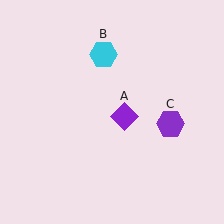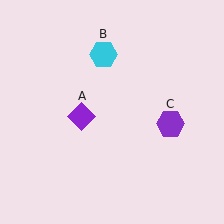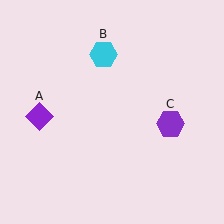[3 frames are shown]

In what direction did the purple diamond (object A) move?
The purple diamond (object A) moved left.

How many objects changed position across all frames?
1 object changed position: purple diamond (object A).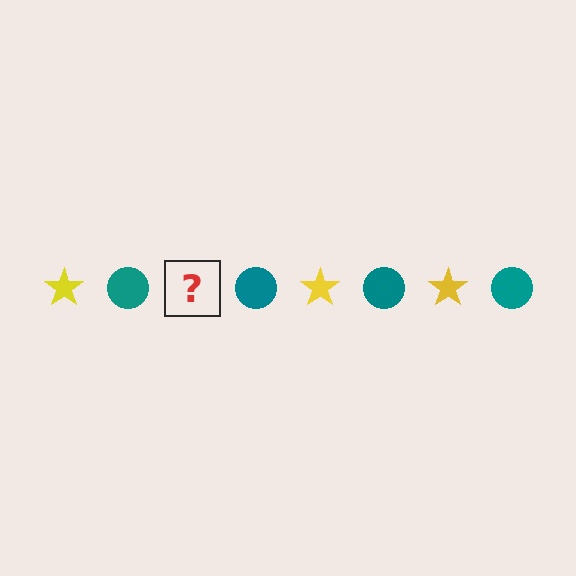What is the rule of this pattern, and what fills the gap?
The rule is that the pattern alternates between yellow star and teal circle. The gap should be filled with a yellow star.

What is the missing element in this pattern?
The missing element is a yellow star.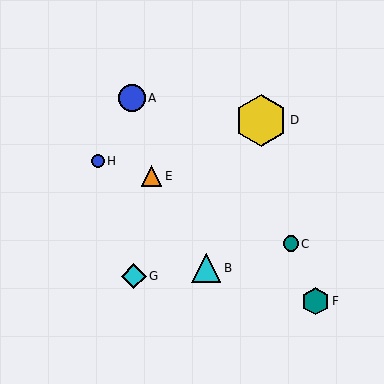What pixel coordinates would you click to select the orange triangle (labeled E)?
Click at (151, 176) to select the orange triangle E.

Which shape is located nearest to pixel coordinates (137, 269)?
The cyan diamond (labeled G) at (134, 276) is nearest to that location.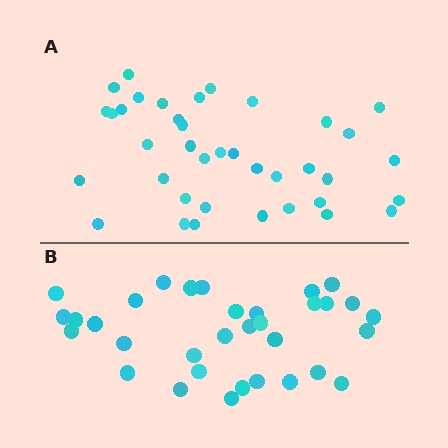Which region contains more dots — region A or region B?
Region A (the top region) has more dots.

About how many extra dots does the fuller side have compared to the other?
Region A has about 5 more dots than region B.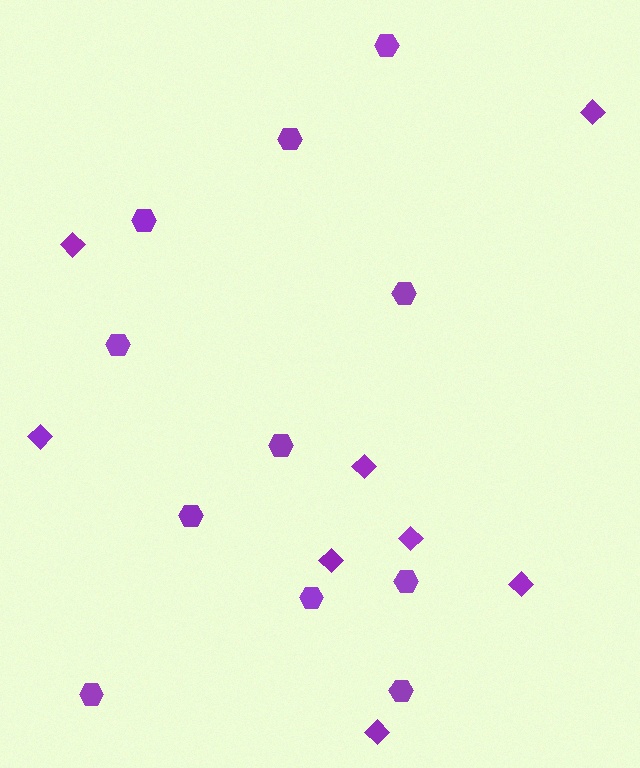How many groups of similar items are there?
There are 2 groups: one group of diamonds (8) and one group of hexagons (11).